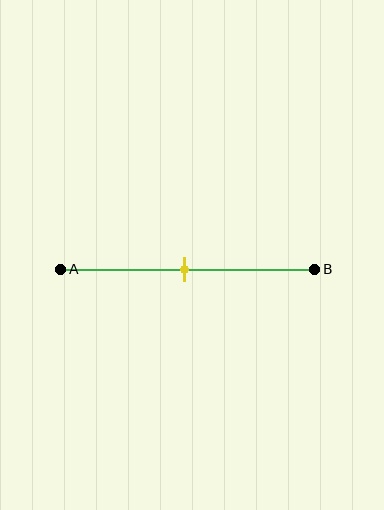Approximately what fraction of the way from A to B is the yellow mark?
The yellow mark is approximately 50% of the way from A to B.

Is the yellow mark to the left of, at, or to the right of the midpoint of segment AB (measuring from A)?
The yellow mark is approximately at the midpoint of segment AB.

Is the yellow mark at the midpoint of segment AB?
Yes, the mark is approximately at the midpoint.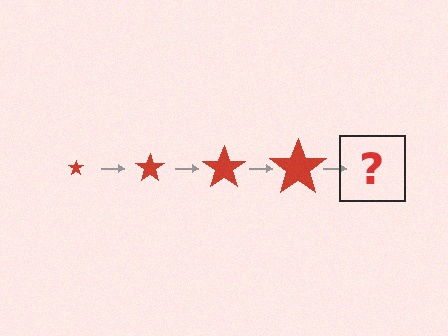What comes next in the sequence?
The next element should be a red star, larger than the previous one.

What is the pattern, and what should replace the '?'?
The pattern is that the star gets progressively larger each step. The '?' should be a red star, larger than the previous one.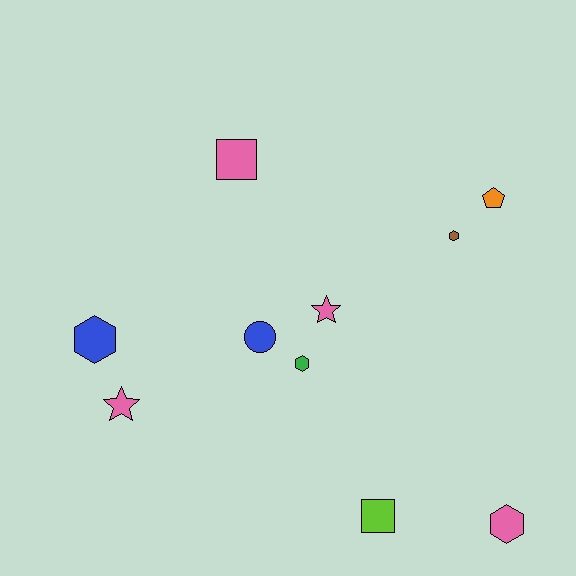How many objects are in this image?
There are 10 objects.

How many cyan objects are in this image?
There are no cyan objects.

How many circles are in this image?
There is 1 circle.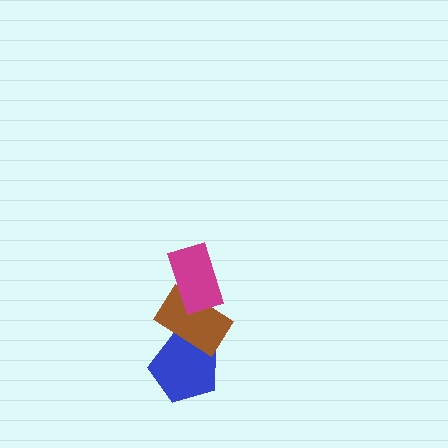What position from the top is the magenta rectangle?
The magenta rectangle is 1st from the top.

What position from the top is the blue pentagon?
The blue pentagon is 3rd from the top.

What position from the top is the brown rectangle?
The brown rectangle is 2nd from the top.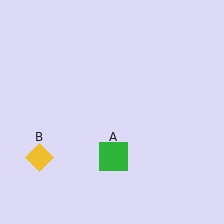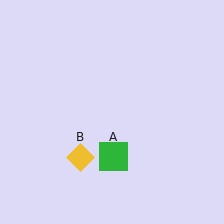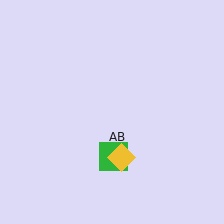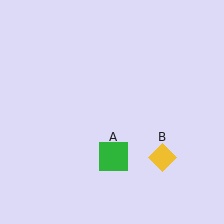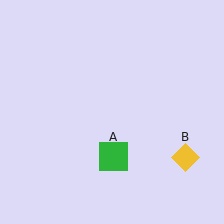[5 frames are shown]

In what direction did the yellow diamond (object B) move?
The yellow diamond (object B) moved right.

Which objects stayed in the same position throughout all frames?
Green square (object A) remained stationary.